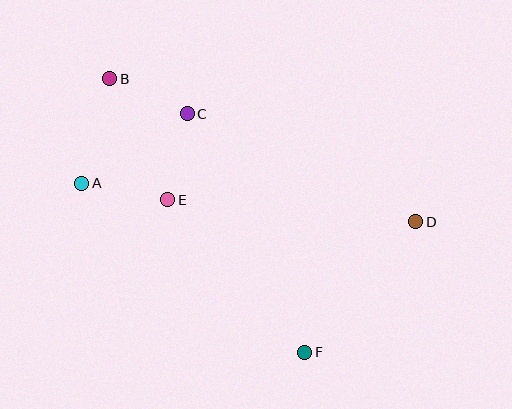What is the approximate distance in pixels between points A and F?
The distance between A and F is approximately 280 pixels.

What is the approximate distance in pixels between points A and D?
The distance between A and D is approximately 336 pixels.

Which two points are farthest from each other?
Points B and D are farthest from each other.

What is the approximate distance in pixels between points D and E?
The distance between D and E is approximately 249 pixels.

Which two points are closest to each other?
Points B and C are closest to each other.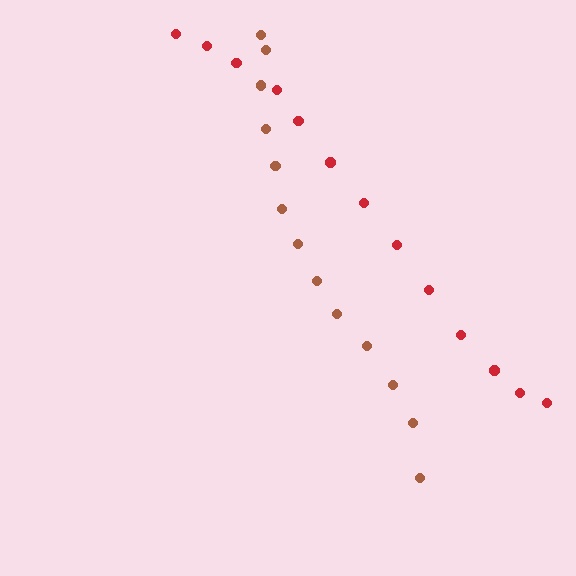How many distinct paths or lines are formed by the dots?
There are 2 distinct paths.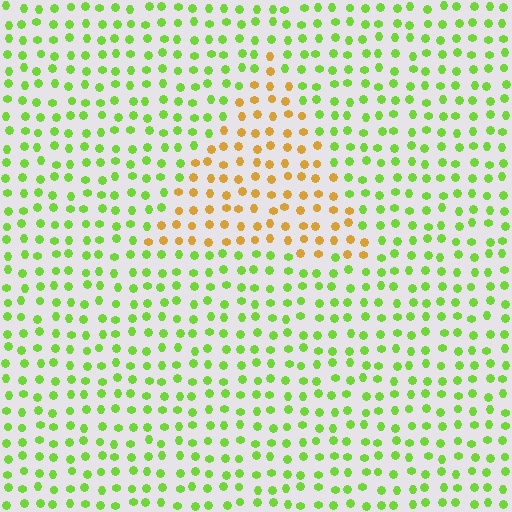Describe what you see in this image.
The image is filled with small lime elements in a uniform arrangement. A triangle-shaped region is visible where the elements are tinted to a slightly different hue, forming a subtle color boundary.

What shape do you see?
I see a triangle.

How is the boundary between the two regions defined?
The boundary is defined purely by a slight shift in hue (about 59 degrees). Spacing, size, and orientation are identical on both sides.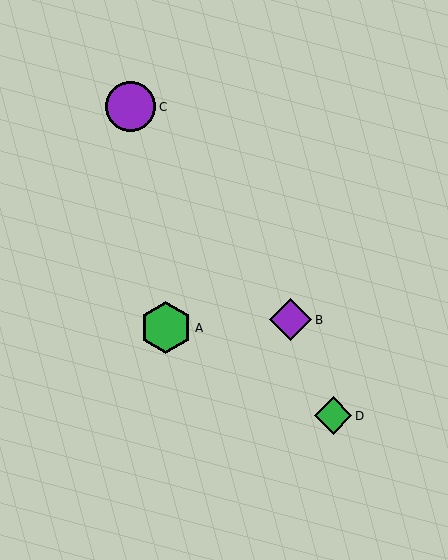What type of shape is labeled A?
Shape A is a green hexagon.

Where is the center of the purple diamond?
The center of the purple diamond is at (291, 320).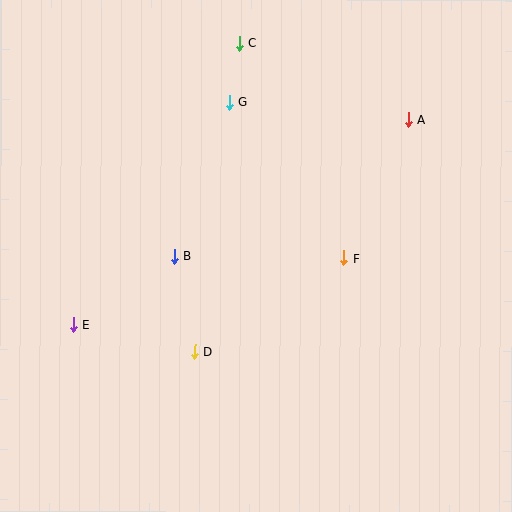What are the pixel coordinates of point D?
Point D is at (195, 352).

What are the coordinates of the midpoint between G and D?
The midpoint between G and D is at (212, 227).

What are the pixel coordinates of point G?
Point G is at (229, 102).